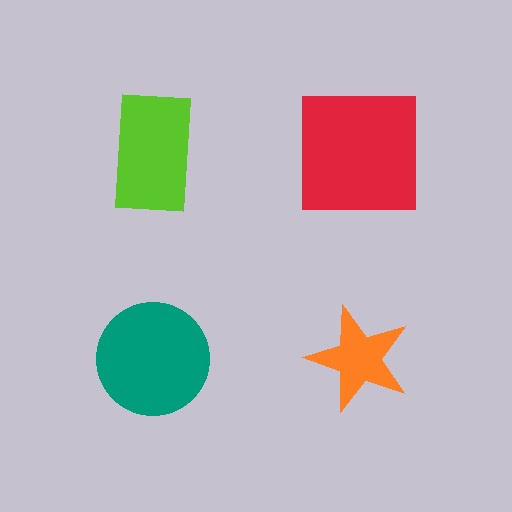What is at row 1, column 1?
A lime rectangle.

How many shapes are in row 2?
2 shapes.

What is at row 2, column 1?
A teal circle.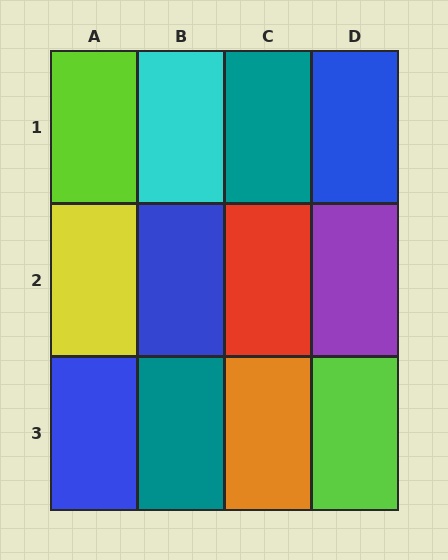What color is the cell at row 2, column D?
Purple.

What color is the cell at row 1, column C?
Teal.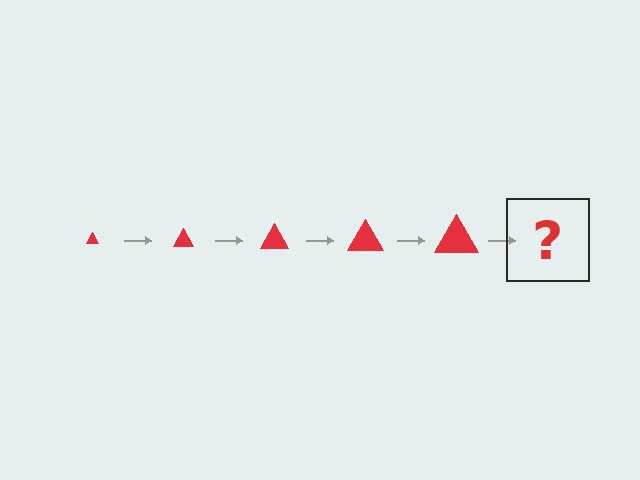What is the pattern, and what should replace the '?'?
The pattern is that the triangle gets progressively larger each step. The '?' should be a red triangle, larger than the previous one.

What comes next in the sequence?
The next element should be a red triangle, larger than the previous one.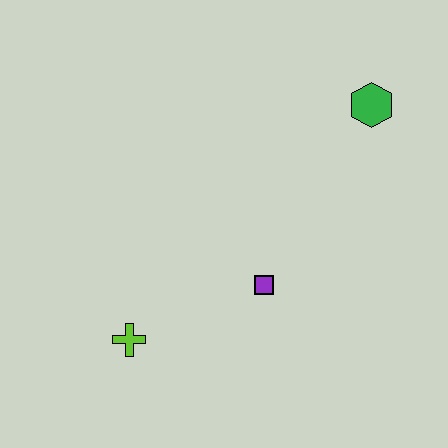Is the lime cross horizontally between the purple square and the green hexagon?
No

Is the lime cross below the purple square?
Yes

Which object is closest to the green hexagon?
The purple square is closest to the green hexagon.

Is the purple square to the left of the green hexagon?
Yes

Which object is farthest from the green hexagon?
The lime cross is farthest from the green hexagon.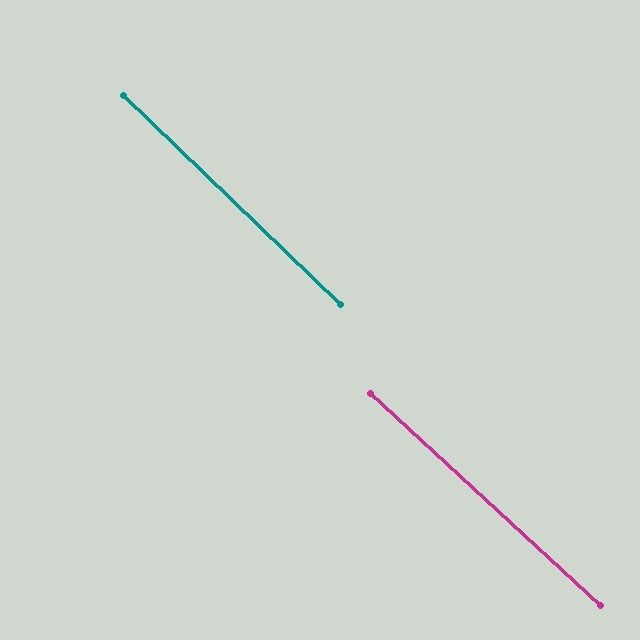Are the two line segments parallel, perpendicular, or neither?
Parallel — their directions differ by only 1.2°.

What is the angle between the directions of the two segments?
Approximately 1 degree.